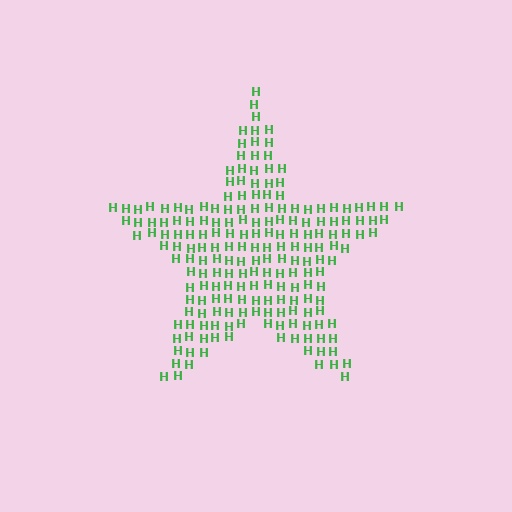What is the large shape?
The large shape is a star.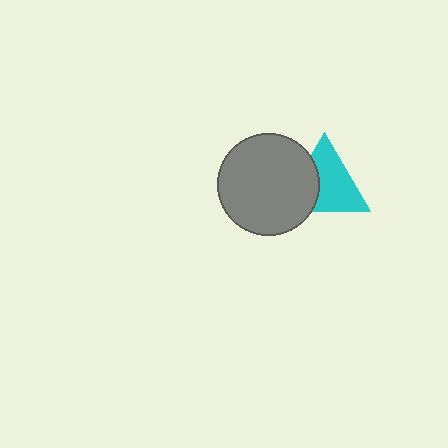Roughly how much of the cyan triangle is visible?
Most of it is visible (roughly 65%).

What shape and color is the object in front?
The object in front is a gray circle.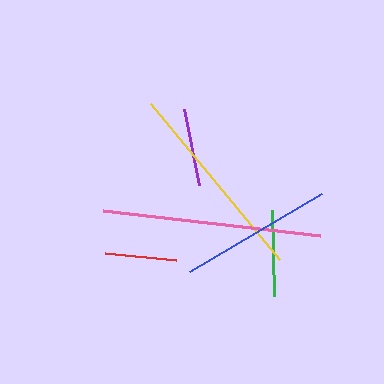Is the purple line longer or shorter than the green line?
The green line is longer than the purple line.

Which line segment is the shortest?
The red line is the shortest at approximately 72 pixels.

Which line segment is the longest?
The pink line is the longest at approximately 218 pixels.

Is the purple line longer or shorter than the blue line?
The blue line is longer than the purple line.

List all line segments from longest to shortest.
From longest to shortest: pink, yellow, blue, green, purple, red.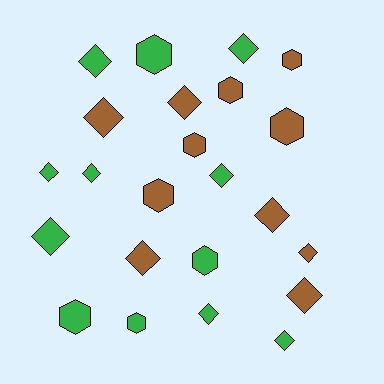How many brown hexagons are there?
There are 5 brown hexagons.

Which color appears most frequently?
Green, with 12 objects.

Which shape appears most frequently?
Diamond, with 14 objects.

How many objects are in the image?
There are 23 objects.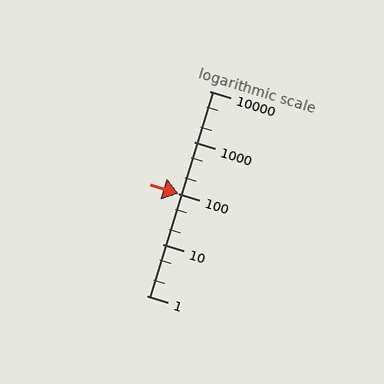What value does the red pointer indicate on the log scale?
The pointer indicates approximately 100.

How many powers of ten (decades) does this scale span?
The scale spans 4 decades, from 1 to 10000.